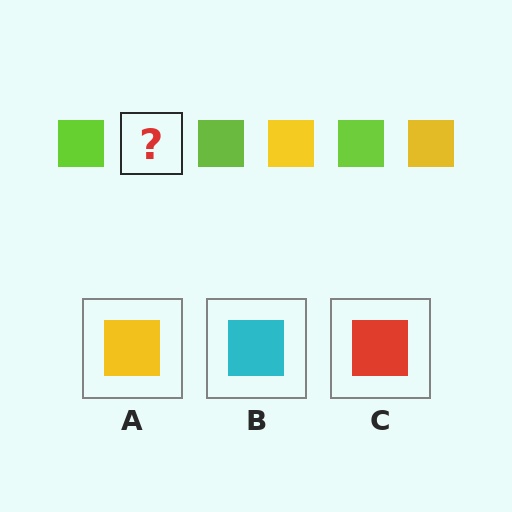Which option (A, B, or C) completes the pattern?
A.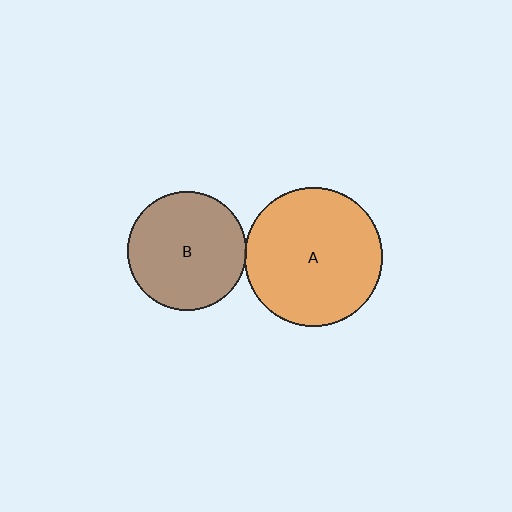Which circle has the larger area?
Circle A (orange).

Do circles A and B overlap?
Yes.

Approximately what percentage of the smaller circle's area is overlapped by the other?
Approximately 5%.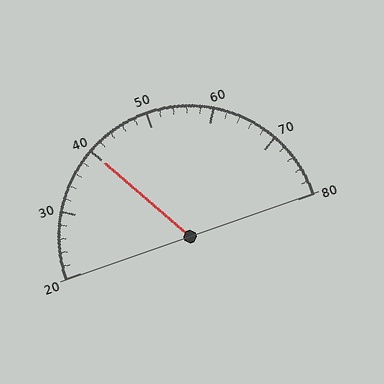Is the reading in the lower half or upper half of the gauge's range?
The reading is in the lower half of the range (20 to 80).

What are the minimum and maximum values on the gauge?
The gauge ranges from 20 to 80.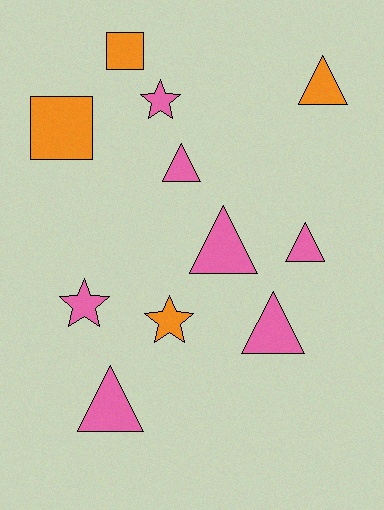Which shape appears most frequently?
Triangle, with 6 objects.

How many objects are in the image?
There are 11 objects.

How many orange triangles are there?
There is 1 orange triangle.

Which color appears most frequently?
Pink, with 7 objects.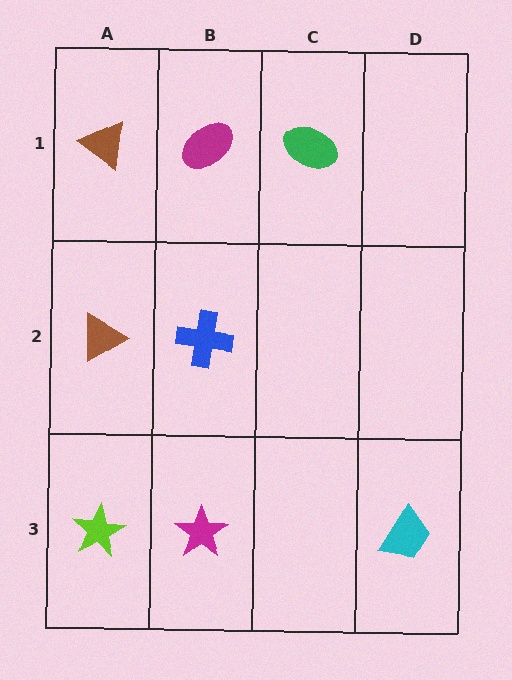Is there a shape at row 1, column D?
No, that cell is empty.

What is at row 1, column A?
A brown triangle.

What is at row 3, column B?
A magenta star.